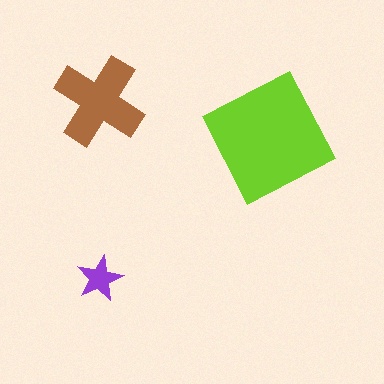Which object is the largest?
The lime square.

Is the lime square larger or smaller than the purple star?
Larger.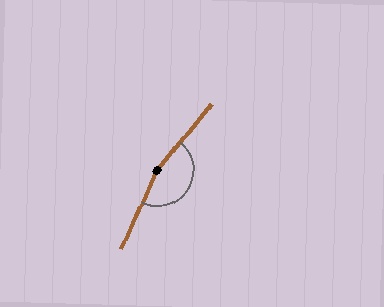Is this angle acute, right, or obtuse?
It is obtuse.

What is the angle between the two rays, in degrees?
Approximately 165 degrees.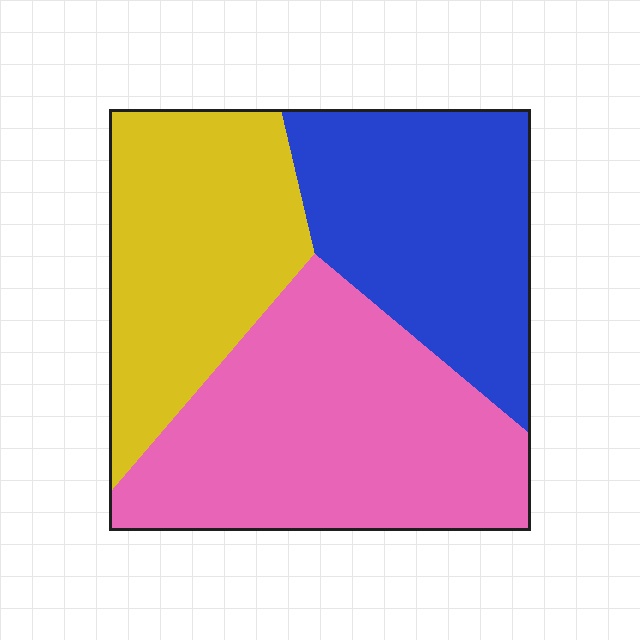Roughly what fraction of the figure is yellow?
Yellow covers 29% of the figure.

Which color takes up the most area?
Pink, at roughly 40%.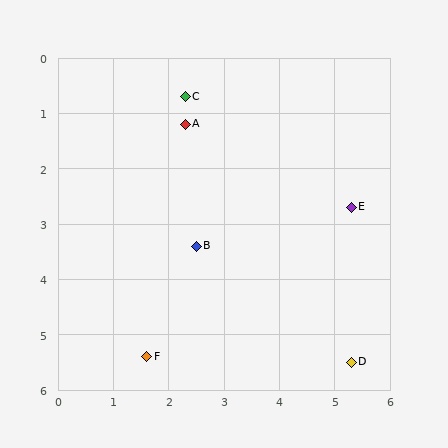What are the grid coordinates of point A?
Point A is at approximately (2.3, 1.2).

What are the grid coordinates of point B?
Point B is at approximately (2.5, 3.4).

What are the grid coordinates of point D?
Point D is at approximately (5.3, 5.5).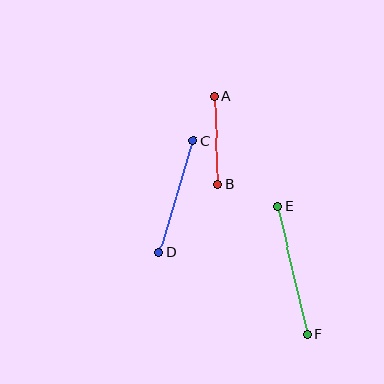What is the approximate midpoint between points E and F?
The midpoint is at approximately (292, 270) pixels.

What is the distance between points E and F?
The distance is approximately 132 pixels.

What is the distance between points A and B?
The distance is approximately 88 pixels.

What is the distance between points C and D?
The distance is approximately 116 pixels.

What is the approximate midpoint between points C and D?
The midpoint is at approximately (176, 196) pixels.